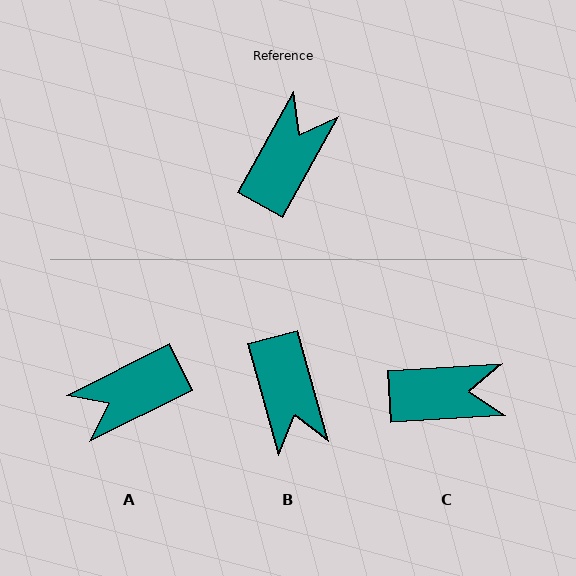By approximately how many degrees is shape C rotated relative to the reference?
Approximately 57 degrees clockwise.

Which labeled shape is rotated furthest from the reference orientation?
A, about 146 degrees away.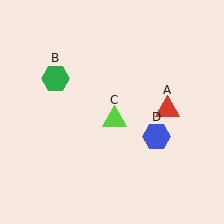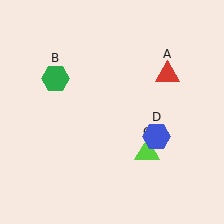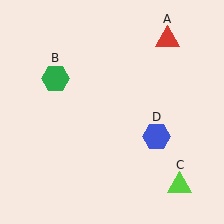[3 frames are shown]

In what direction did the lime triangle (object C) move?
The lime triangle (object C) moved down and to the right.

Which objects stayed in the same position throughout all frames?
Green hexagon (object B) and blue hexagon (object D) remained stationary.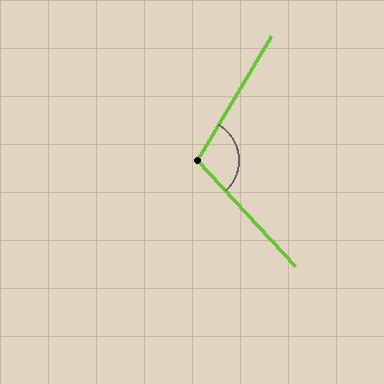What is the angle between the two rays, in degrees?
Approximately 106 degrees.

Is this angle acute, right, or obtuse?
It is obtuse.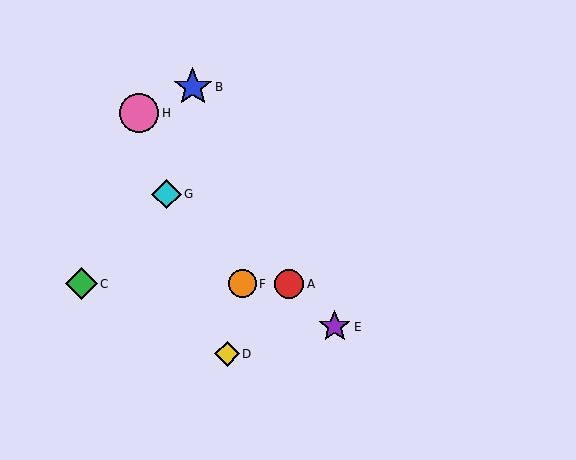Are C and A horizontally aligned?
Yes, both are at y≈284.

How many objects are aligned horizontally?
3 objects (A, C, F) are aligned horizontally.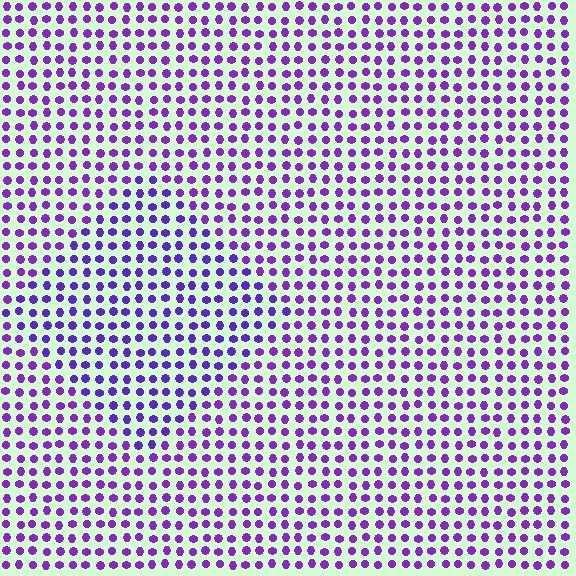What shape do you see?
I see a diamond.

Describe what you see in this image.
The image is filled with small purple elements in a uniform arrangement. A diamond-shaped region is visible where the elements are tinted to a slightly different hue, forming a subtle color boundary.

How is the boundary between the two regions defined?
The boundary is defined purely by a slight shift in hue (about 17 degrees). Spacing, size, and orientation are identical on both sides.